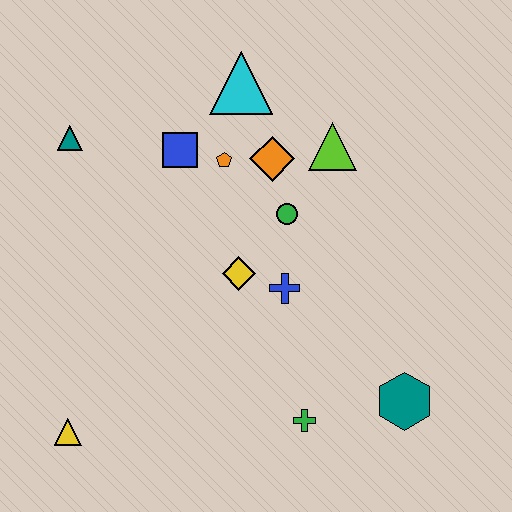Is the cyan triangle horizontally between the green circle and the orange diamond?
No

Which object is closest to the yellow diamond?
The blue cross is closest to the yellow diamond.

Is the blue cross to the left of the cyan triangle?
No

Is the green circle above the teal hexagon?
Yes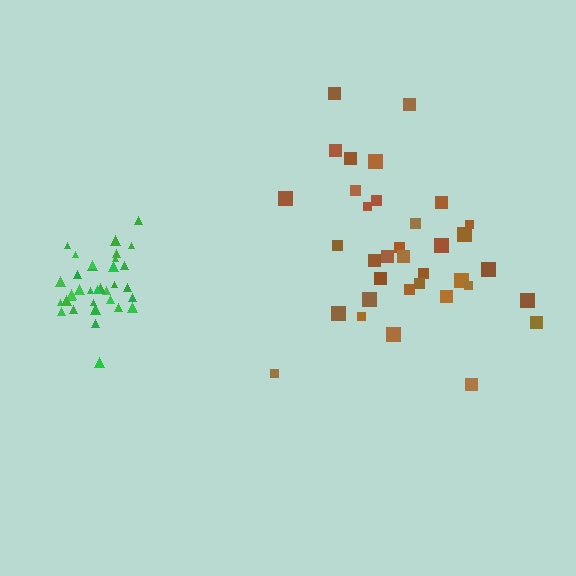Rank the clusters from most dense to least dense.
green, brown.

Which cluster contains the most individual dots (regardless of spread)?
Brown (35).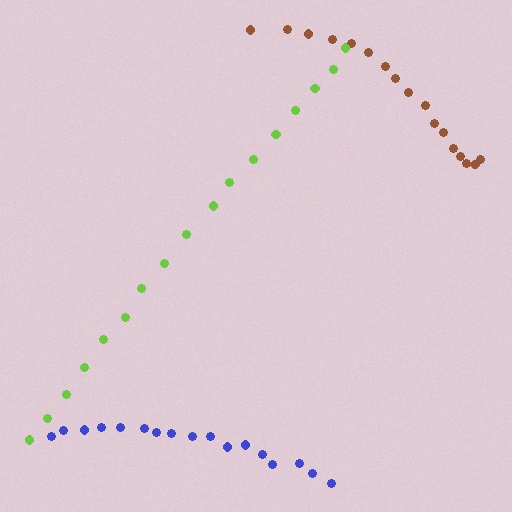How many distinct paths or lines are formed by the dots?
There are 3 distinct paths.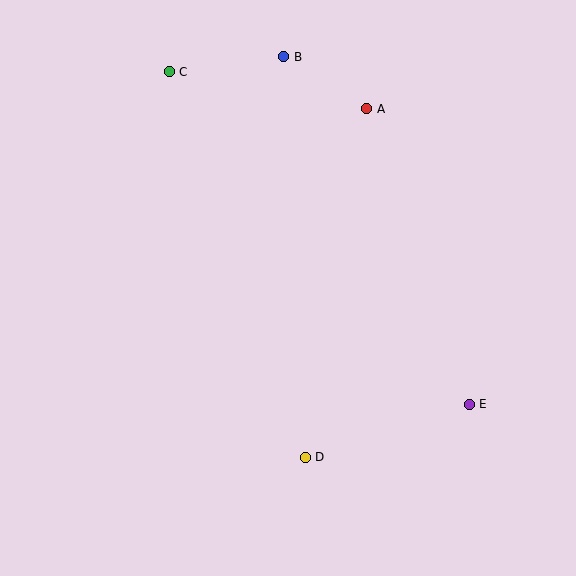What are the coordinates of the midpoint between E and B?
The midpoint between E and B is at (376, 231).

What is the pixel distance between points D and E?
The distance between D and E is 172 pixels.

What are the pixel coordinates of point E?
Point E is at (469, 404).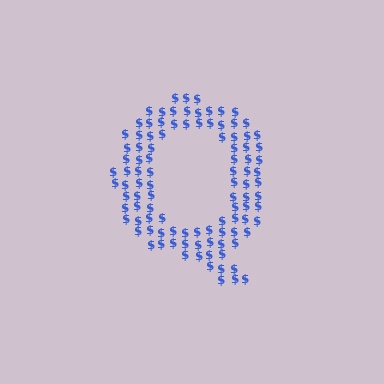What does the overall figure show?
The overall figure shows the letter Q.